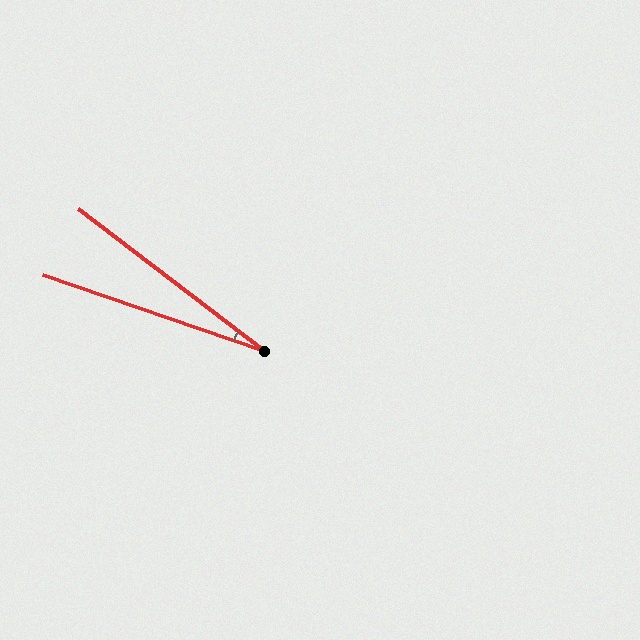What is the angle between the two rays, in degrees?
Approximately 18 degrees.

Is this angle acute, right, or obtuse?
It is acute.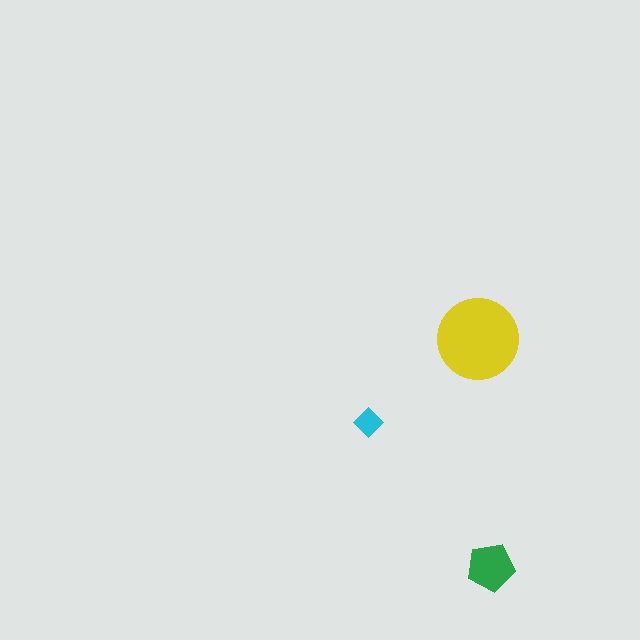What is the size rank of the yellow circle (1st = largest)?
1st.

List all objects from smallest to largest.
The cyan diamond, the green pentagon, the yellow circle.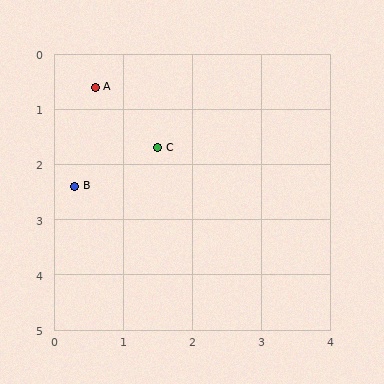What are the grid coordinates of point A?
Point A is at approximately (0.6, 0.6).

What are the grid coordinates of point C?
Point C is at approximately (1.5, 1.7).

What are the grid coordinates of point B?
Point B is at approximately (0.3, 2.4).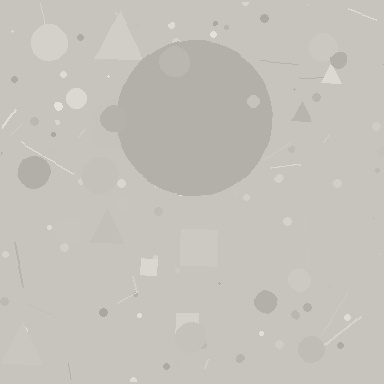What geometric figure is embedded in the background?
A circle is embedded in the background.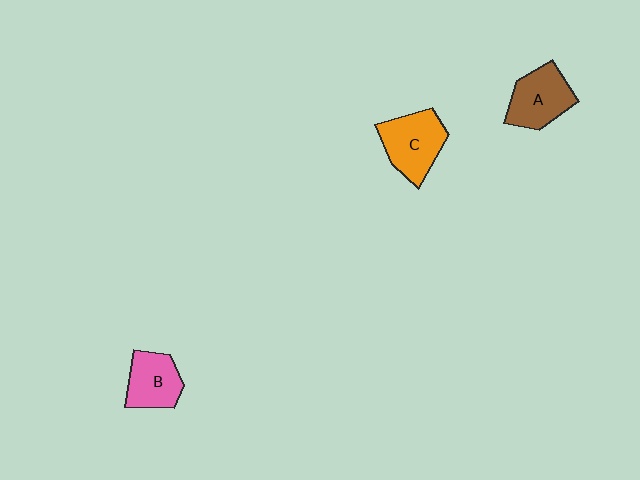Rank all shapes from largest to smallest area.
From largest to smallest: C (orange), A (brown), B (pink).